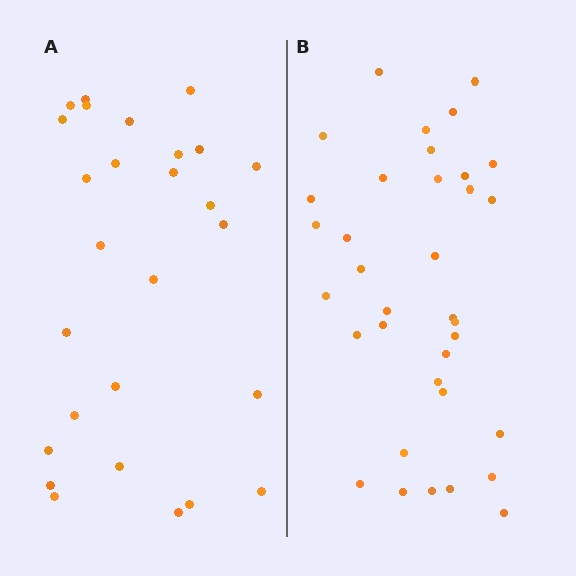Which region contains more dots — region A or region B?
Region B (the right region) has more dots.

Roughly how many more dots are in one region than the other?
Region B has roughly 8 or so more dots than region A.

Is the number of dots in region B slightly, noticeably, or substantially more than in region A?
Region B has noticeably more, but not dramatically so. The ratio is roughly 1.3 to 1.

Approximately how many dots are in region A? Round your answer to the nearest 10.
About 30 dots. (The exact count is 27, which rounds to 30.)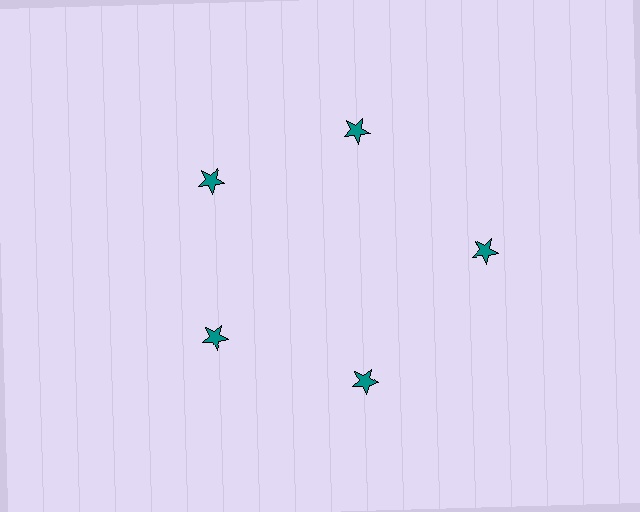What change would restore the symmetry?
The symmetry would be restored by moving it inward, back onto the ring so that all 5 stars sit at equal angles and equal distance from the center.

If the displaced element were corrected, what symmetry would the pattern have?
It would have 5-fold rotational symmetry — the pattern would map onto itself every 72 degrees.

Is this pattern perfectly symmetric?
No. The 5 teal stars are arranged in a ring, but one element near the 3 o'clock position is pushed outward from the center, breaking the 5-fold rotational symmetry.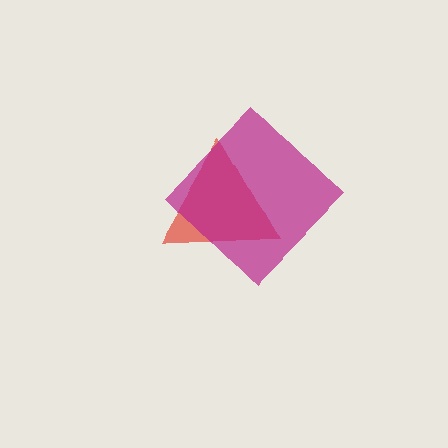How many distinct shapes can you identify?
There are 2 distinct shapes: a red triangle, a magenta diamond.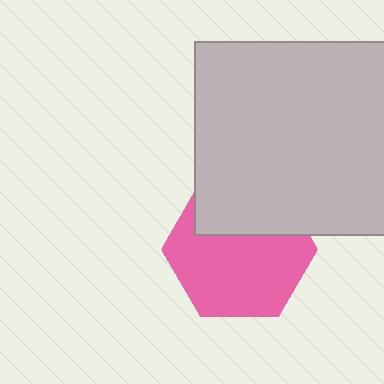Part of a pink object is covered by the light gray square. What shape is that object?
It is a hexagon.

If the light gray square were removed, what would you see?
You would see the complete pink hexagon.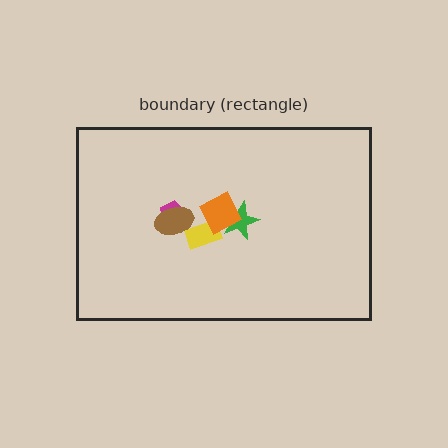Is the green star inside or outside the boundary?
Inside.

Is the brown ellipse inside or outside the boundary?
Inside.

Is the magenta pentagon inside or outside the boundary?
Inside.